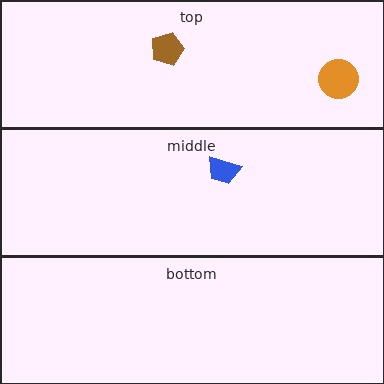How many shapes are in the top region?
2.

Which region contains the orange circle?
The top region.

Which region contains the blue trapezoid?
The middle region.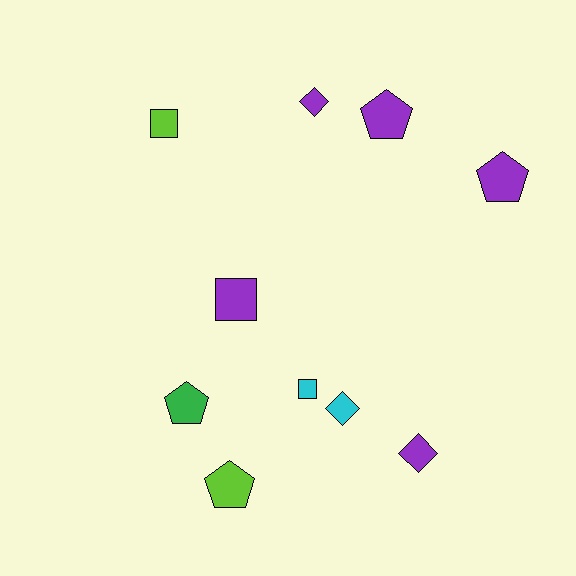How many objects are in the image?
There are 10 objects.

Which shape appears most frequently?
Pentagon, with 4 objects.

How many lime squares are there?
There is 1 lime square.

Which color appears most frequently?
Purple, with 5 objects.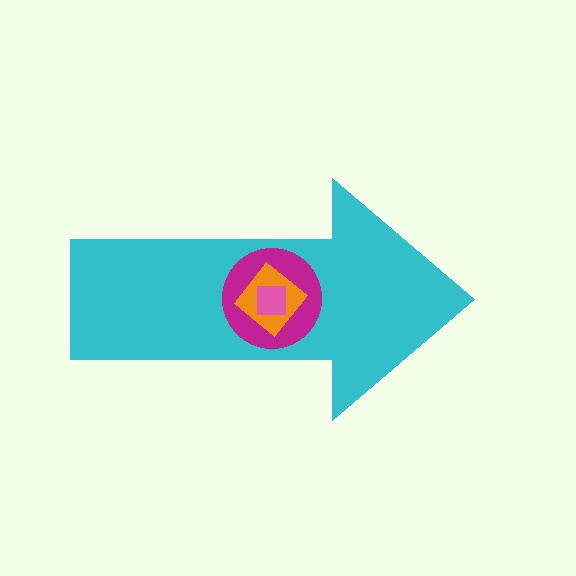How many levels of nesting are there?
4.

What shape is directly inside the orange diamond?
The pink square.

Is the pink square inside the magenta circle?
Yes.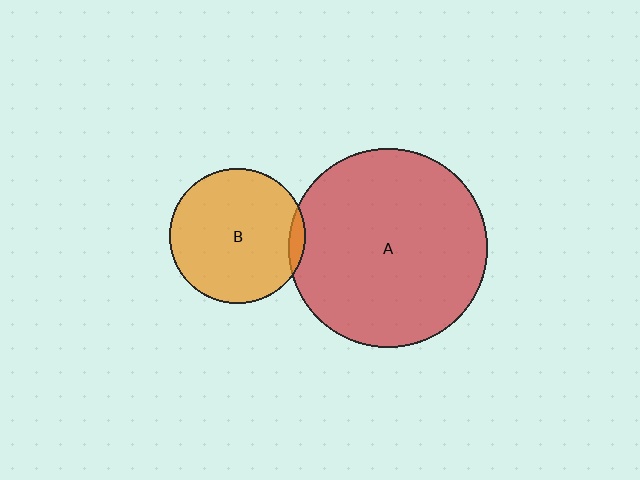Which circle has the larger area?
Circle A (red).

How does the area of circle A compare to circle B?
Approximately 2.1 times.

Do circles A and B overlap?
Yes.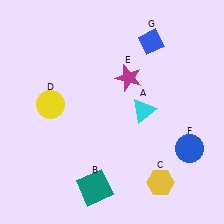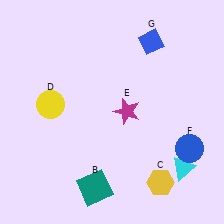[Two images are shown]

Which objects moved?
The objects that moved are: the cyan triangle (A), the magenta star (E).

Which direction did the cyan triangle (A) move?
The cyan triangle (A) moved down.